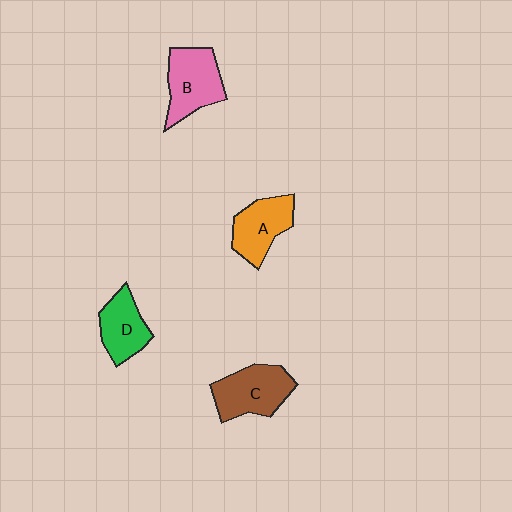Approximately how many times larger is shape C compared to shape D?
Approximately 1.3 times.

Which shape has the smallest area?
Shape D (green).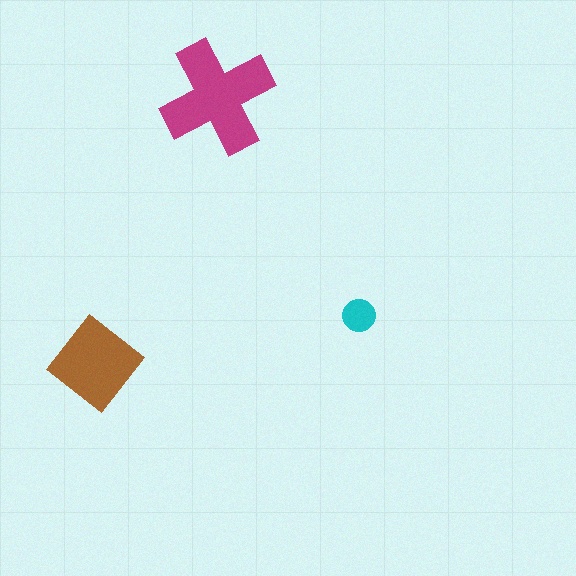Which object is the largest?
The magenta cross.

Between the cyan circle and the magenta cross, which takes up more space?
The magenta cross.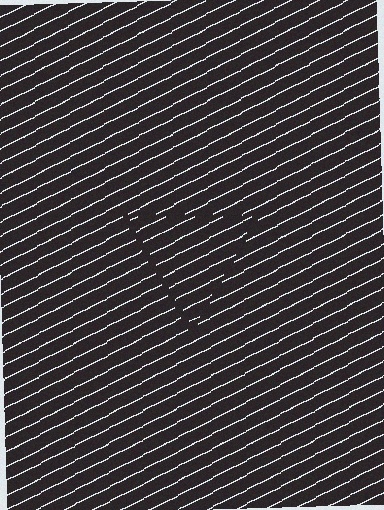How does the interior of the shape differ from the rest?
The interior of the shape contains the same grating, shifted by half a period — the contour is defined by the phase discontinuity where line-ends from the inner and outer gratings abut.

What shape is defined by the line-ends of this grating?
An illusory triangle. The interior of the shape contains the same grating, shifted by half a period — the contour is defined by the phase discontinuity where line-ends from the inner and outer gratings abut.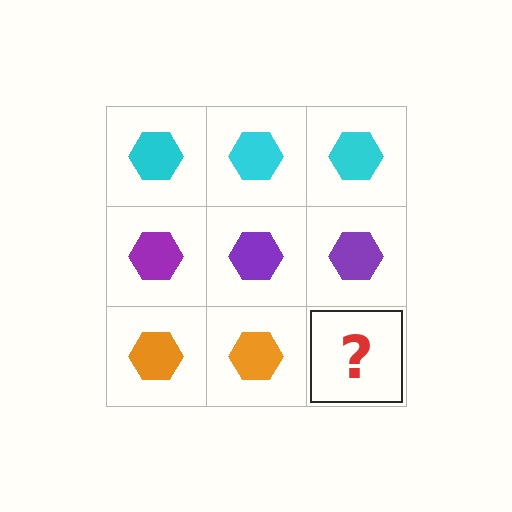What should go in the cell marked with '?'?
The missing cell should contain an orange hexagon.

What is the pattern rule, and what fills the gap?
The rule is that each row has a consistent color. The gap should be filled with an orange hexagon.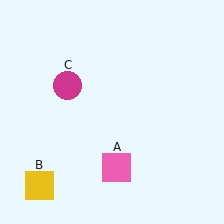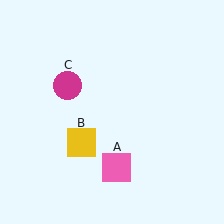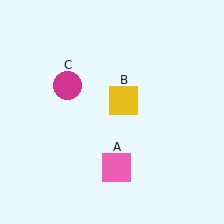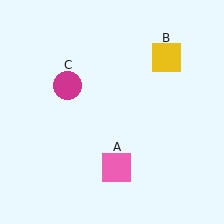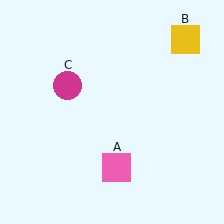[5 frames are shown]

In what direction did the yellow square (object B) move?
The yellow square (object B) moved up and to the right.